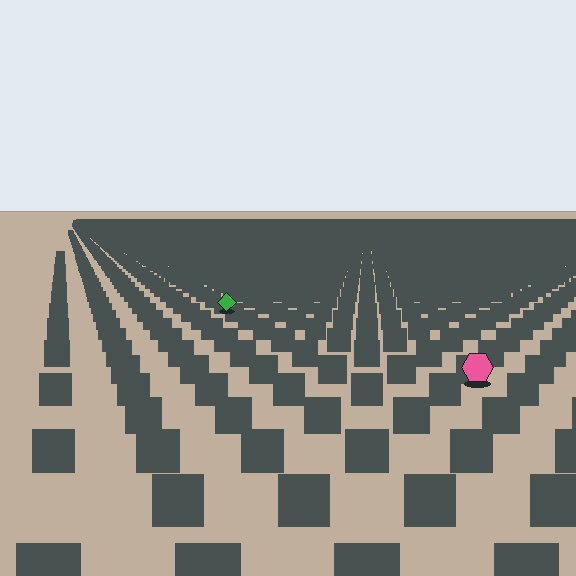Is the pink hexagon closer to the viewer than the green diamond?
Yes. The pink hexagon is closer — you can tell from the texture gradient: the ground texture is coarser near it.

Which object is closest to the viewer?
The pink hexagon is closest. The texture marks near it are larger and more spread out.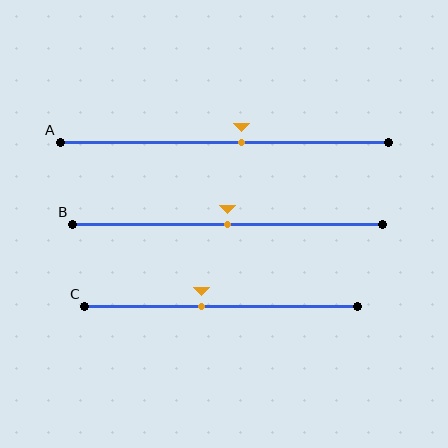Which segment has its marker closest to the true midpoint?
Segment B has its marker closest to the true midpoint.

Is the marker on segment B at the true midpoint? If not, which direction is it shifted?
Yes, the marker on segment B is at the true midpoint.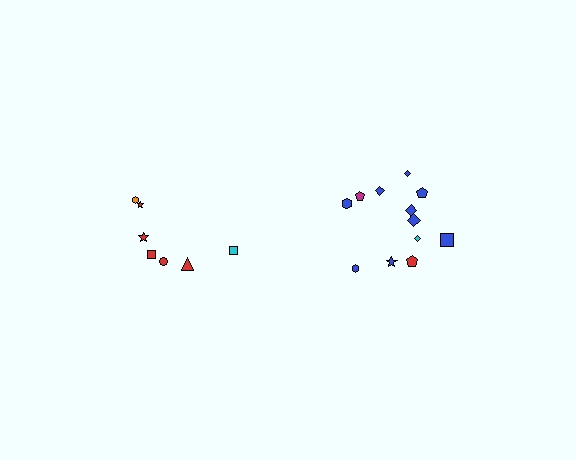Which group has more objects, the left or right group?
The right group.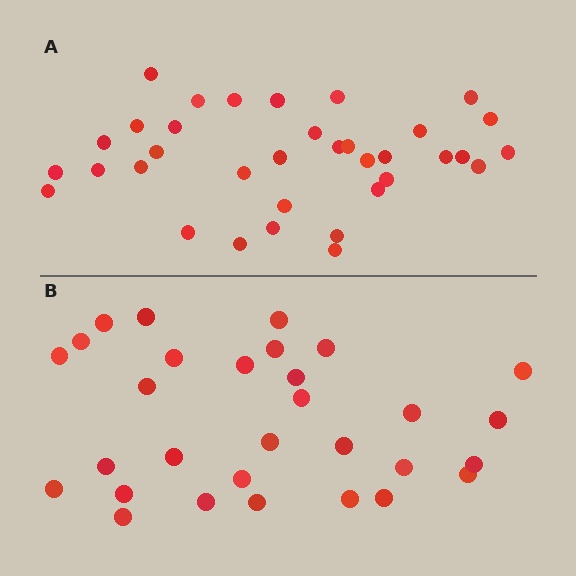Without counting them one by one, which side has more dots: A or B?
Region A (the top region) has more dots.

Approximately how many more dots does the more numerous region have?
Region A has about 5 more dots than region B.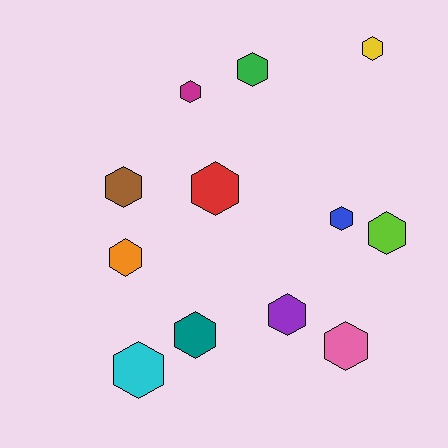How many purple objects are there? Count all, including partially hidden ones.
There is 1 purple object.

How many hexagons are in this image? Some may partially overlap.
There are 12 hexagons.